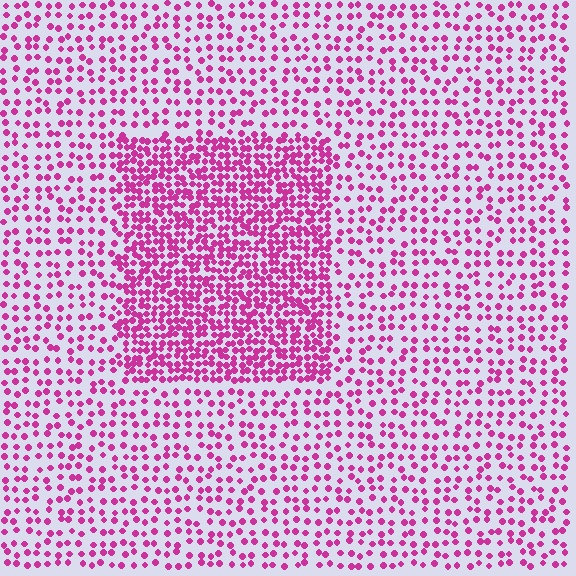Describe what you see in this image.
The image contains small magenta elements arranged at two different densities. A rectangle-shaped region is visible where the elements are more densely packed than the surrounding area.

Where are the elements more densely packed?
The elements are more densely packed inside the rectangle boundary.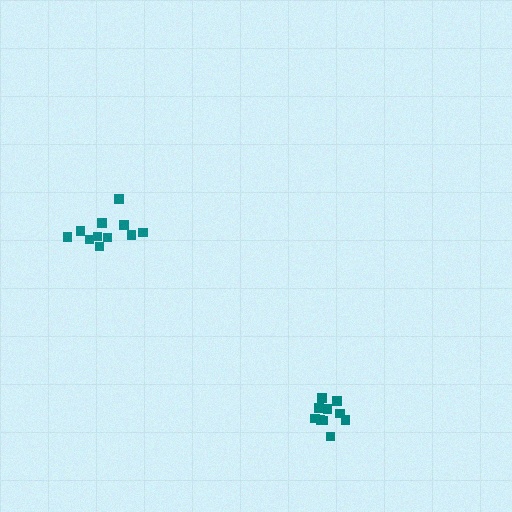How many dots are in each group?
Group 1: 11 dots, Group 2: 10 dots (21 total).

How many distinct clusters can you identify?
There are 2 distinct clusters.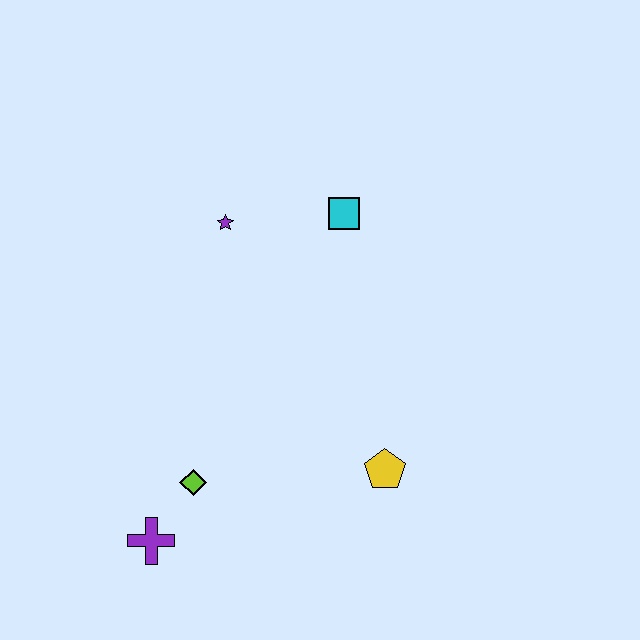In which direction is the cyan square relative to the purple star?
The cyan square is to the right of the purple star.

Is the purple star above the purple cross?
Yes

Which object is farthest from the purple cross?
The cyan square is farthest from the purple cross.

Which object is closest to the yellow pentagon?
The lime diamond is closest to the yellow pentagon.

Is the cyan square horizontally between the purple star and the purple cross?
No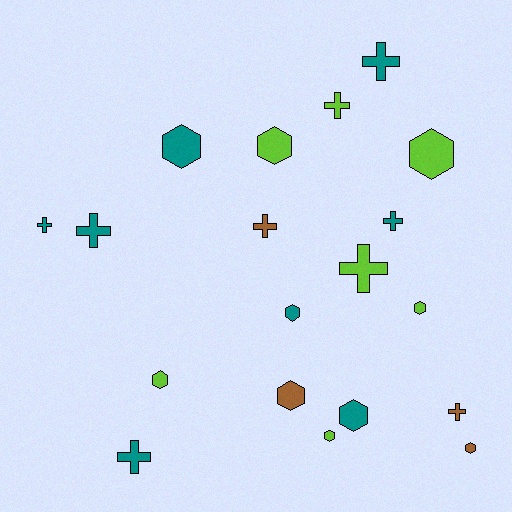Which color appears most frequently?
Teal, with 8 objects.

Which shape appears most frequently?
Hexagon, with 10 objects.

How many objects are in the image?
There are 19 objects.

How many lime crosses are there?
There are 2 lime crosses.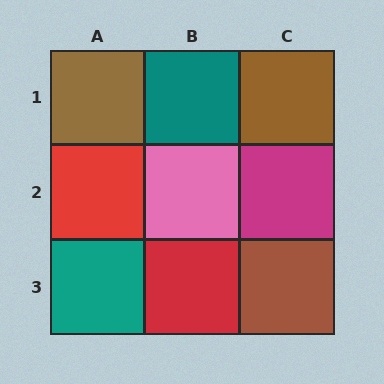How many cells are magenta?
1 cell is magenta.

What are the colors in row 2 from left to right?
Red, pink, magenta.